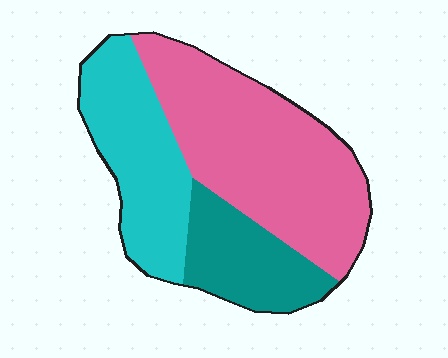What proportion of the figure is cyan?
Cyan takes up about one third (1/3) of the figure.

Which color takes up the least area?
Teal, at roughly 20%.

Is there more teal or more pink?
Pink.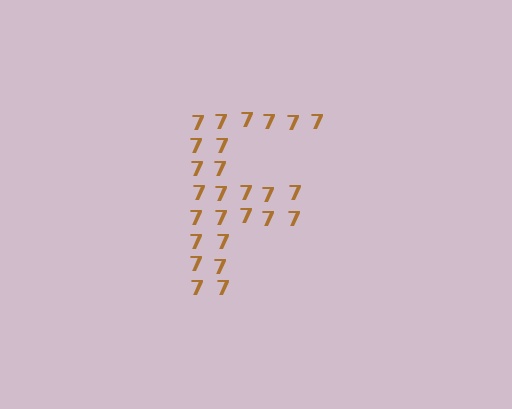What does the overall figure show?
The overall figure shows the letter F.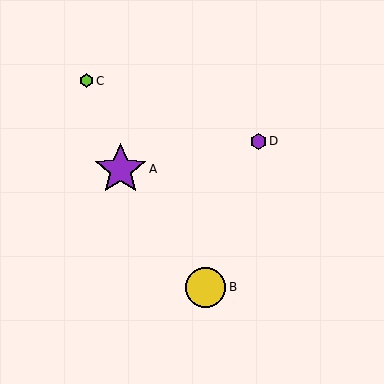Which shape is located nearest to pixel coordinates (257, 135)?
The purple hexagon (labeled D) at (258, 141) is nearest to that location.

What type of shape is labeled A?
Shape A is a purple star.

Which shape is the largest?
The purple star (labeled A) is the largest.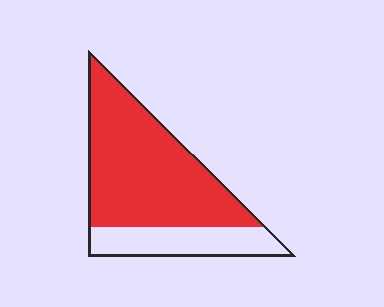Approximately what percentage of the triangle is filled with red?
Approximately 75%.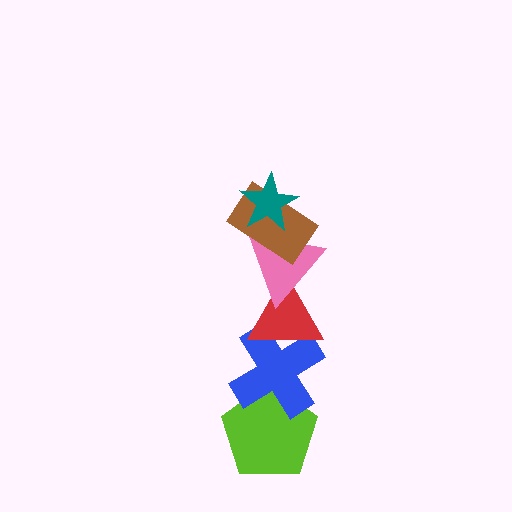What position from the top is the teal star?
The teal star is 1st from the top.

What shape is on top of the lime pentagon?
The blue cross is on top of the lime pentagon.